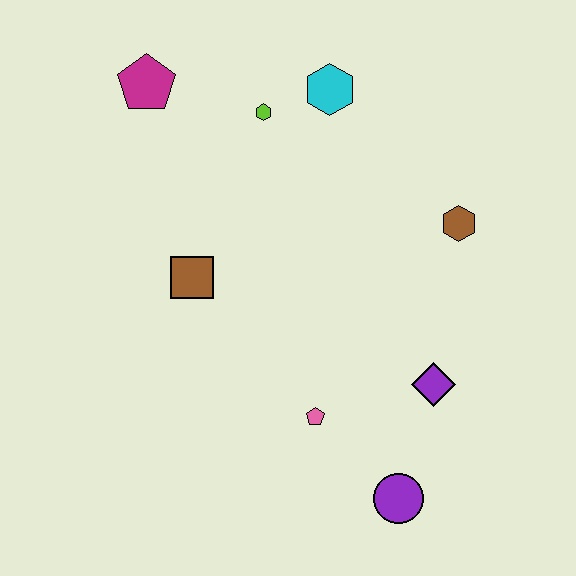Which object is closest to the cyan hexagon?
The lime hexagon is closest to the cyan hexagon.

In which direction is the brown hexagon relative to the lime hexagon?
The brown hexagon is to the right of the lime hexagon.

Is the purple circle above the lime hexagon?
No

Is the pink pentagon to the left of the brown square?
No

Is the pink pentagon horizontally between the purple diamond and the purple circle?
No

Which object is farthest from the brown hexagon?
The magenta pentagon is farthest from the brown hexagon.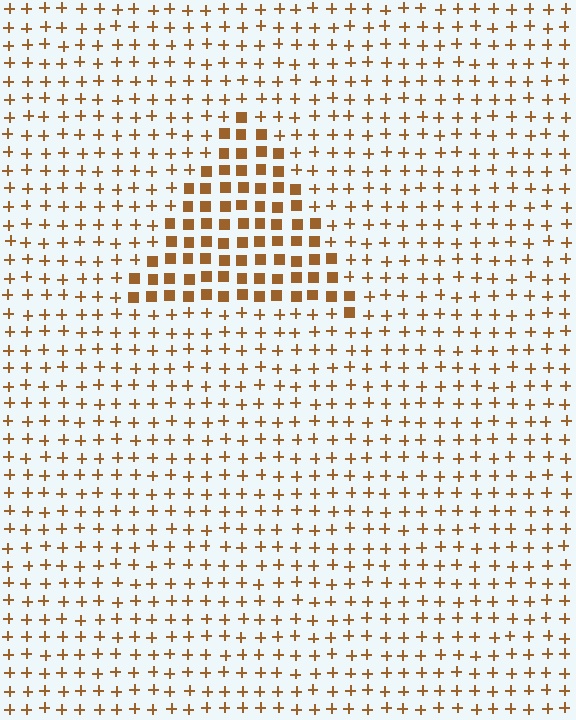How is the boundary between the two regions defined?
The boundary is defined by a change in element shape: squares inside vs. plus signs outside. All elements share the same color and spacing.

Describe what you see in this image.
The image is filled with small brown elements arranged in a uniform grid. A triangle-shaped region contains squares, while the surrounding area contains plus signs. The boundary is defined purely by the change in element shape.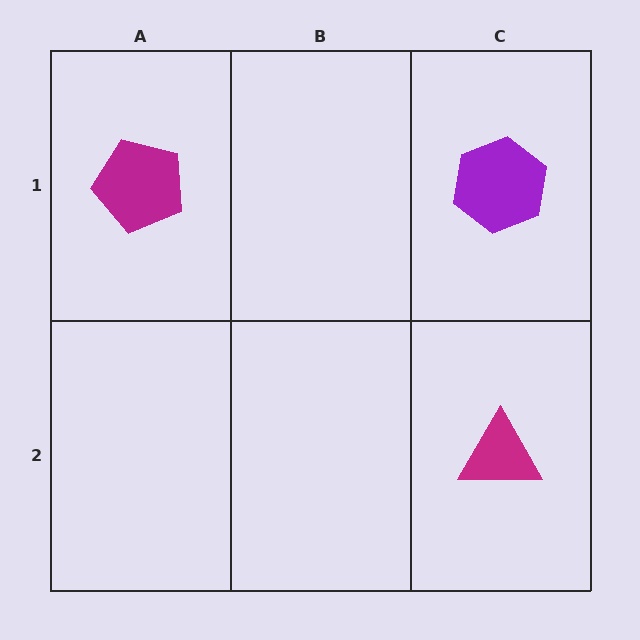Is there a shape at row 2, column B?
No, that cell is empty.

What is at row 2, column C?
A magenta triangle.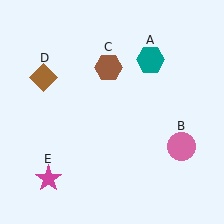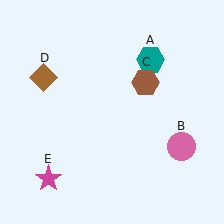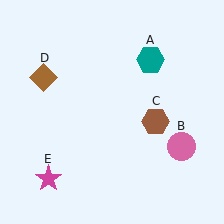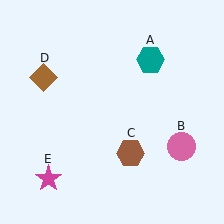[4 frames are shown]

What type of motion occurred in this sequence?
The brown hexagon (object C) rotated clockwise around the center of the scene.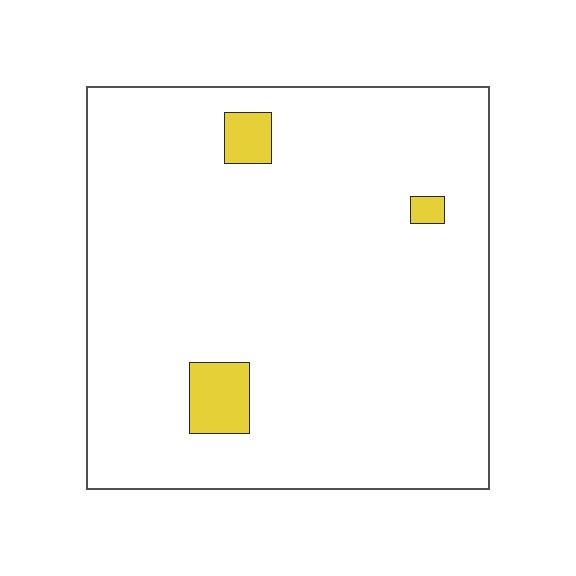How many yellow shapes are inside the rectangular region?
3.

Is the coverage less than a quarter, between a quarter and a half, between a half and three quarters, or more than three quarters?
Less than a quarter.